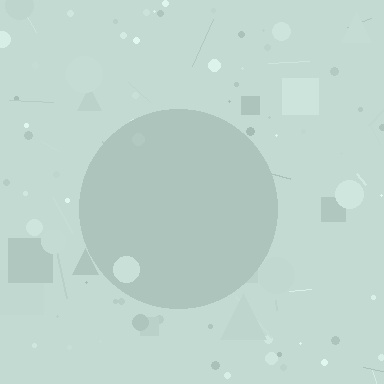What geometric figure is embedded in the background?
A circle is embedded in the background.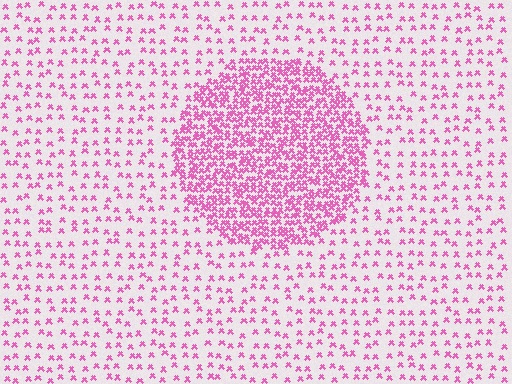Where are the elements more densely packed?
The elements are more densely packed inside the circle boundary.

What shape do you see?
I see a circle.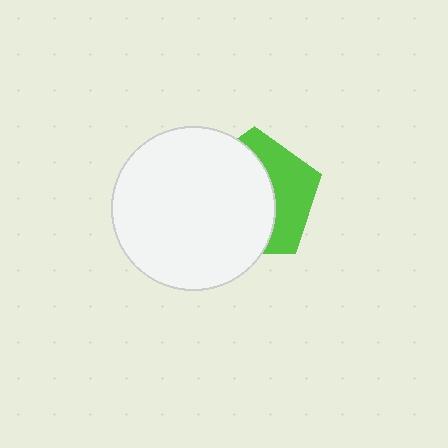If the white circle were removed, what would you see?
You would see the complete lime pentagon.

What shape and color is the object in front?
The object in front is a white circle.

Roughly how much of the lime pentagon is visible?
A small part of it is visible (roughly 39%).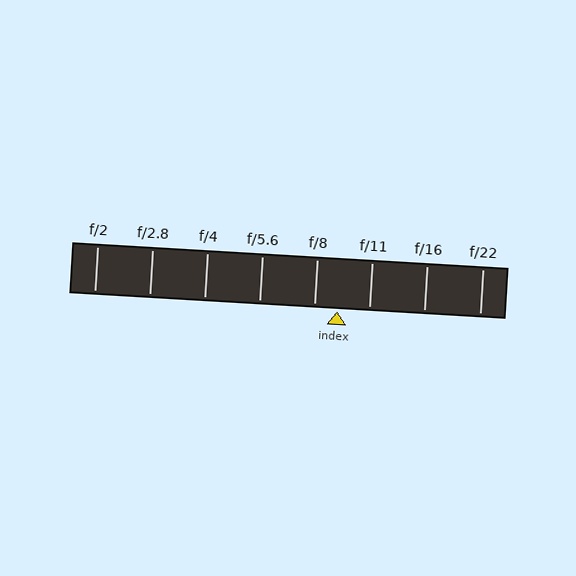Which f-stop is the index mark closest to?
The index mark is closest to f/8.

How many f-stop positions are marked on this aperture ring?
There are 8 f-stop positions marked.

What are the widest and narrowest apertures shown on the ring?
The widest aperture shown is f/2 and the narrowest is f/22.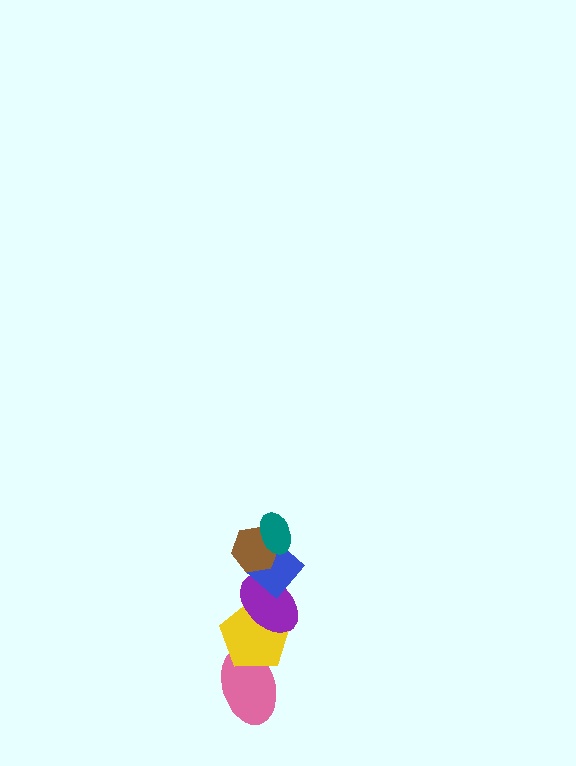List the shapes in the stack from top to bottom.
From top to bottom: the teal ellipse, the brown hexagon, the blue diamond, the purple ellipse, the yellow pentagon, the pink ellipse.